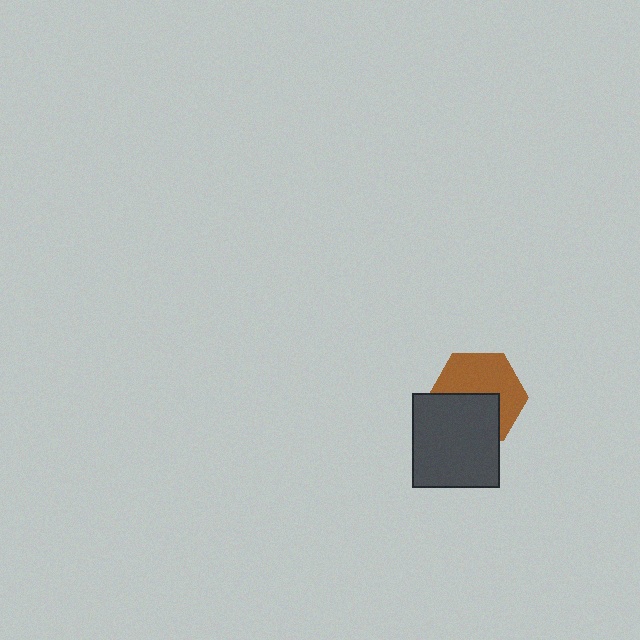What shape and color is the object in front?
The object in front is a dark gray rectangle.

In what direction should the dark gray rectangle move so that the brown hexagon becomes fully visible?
The dark gray rectangle should move down. That is the shortest direction to clear the overlap and leave the brown hexagon fully visible.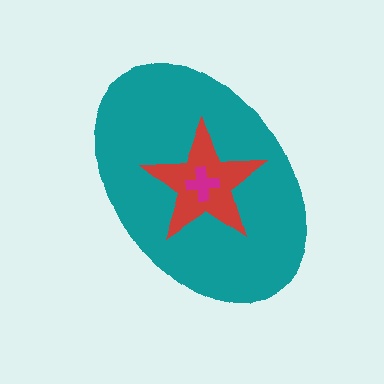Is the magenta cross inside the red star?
Yes.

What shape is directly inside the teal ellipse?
The red star.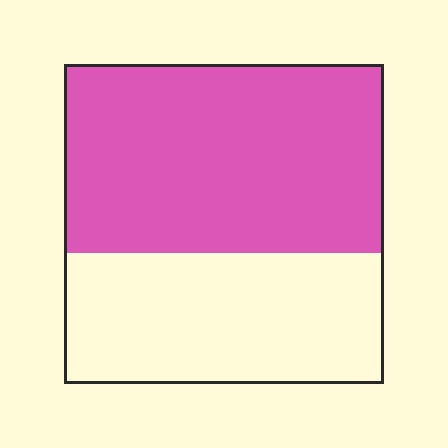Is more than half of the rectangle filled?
Yes.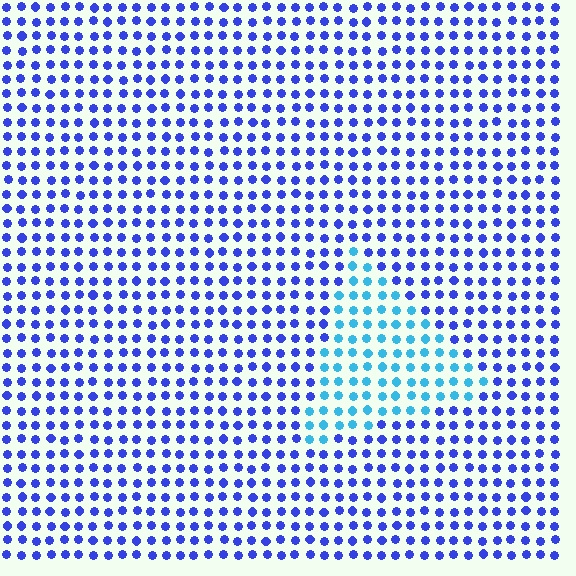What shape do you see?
I see a triangle.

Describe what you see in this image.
The image is filled with small blue elements in a uniform arrangement. A triangle-shaped region is visible where the elements are tinted to a slightly different hue, forming a subtle color boundary.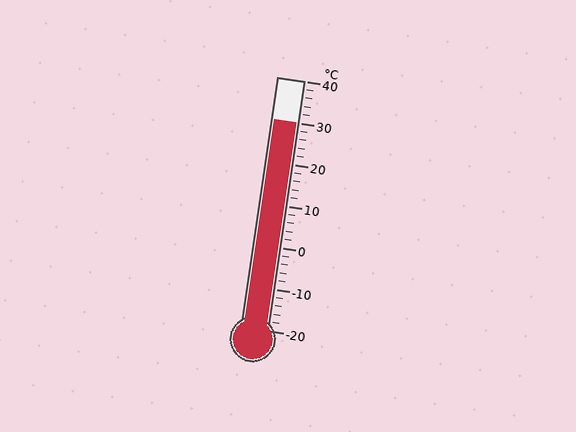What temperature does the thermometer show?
The thermometer shows approximately 30°C.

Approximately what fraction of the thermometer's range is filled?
The thermometer is filled to approximately 85% of its range.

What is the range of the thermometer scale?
The thermometer scale ranges from -20°C to 40°C.